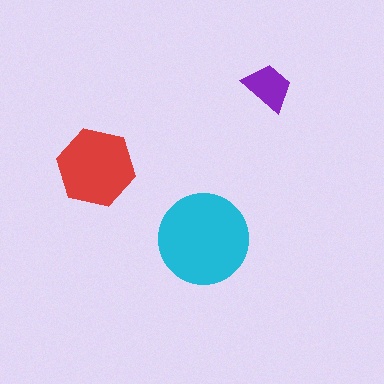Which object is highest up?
The purple trapezoid is topmost.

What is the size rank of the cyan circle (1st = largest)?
1st.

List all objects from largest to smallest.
The cyan circle, the red hexagon, the purple trapezoid.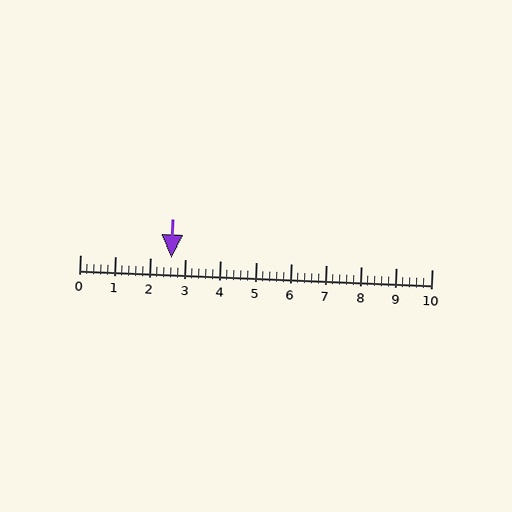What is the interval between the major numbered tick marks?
The major tick marks are spaced 1 units apart.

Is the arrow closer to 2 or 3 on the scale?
The arrow is closer to 3.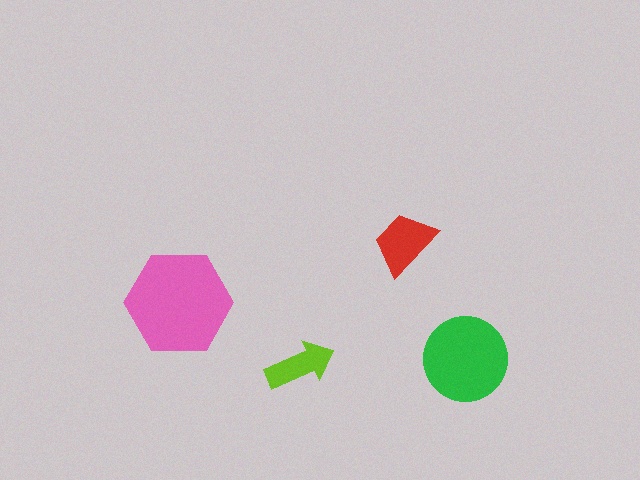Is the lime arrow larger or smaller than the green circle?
Smaller.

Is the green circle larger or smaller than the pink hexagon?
Smaller.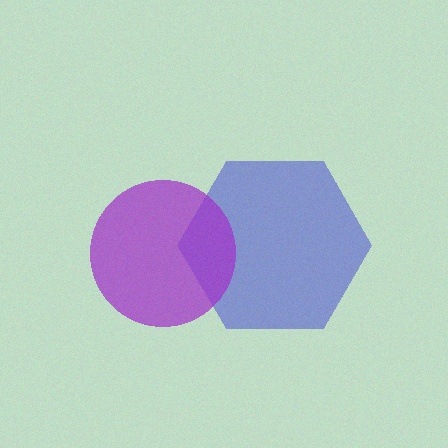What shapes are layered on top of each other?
The layered shapes are: a blue hexagon, a purple circle.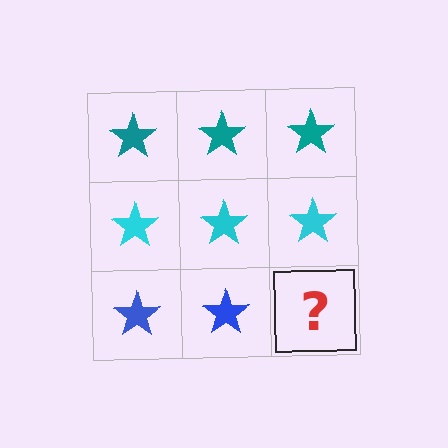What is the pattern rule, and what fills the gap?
The rule is that each row has a consistent color. The gap should be filled with a blue star.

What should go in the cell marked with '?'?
The missing cell should contain a blue star.